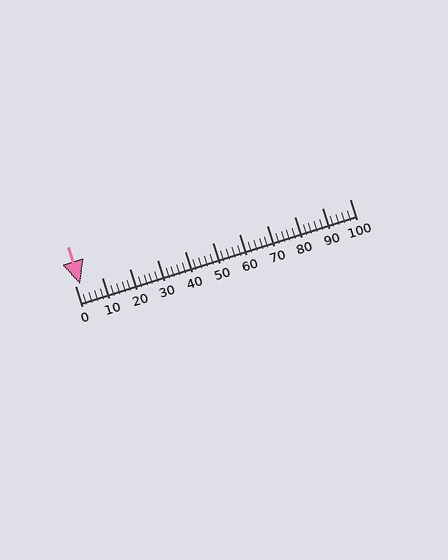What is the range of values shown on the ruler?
The ruler shows values from 0 to 100.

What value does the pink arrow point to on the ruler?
The pink arrow points to approximately 2.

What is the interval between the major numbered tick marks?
The major tick marks are spaced 10 units apart.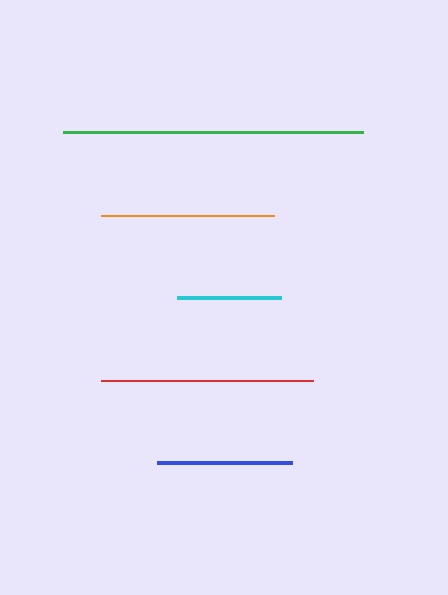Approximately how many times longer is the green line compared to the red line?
The green line is approximately 1.4 times the length of the red line.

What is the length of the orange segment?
The orange segment is approximately 172 pixels long.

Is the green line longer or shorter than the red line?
The green line is longer than the red line.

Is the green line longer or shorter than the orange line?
The green line is longer than the orange line.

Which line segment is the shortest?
The cyan line is the shortest at approximately 104 pixels.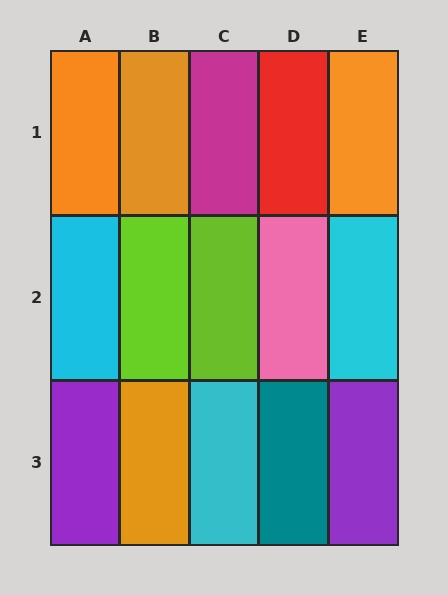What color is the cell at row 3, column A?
Purple.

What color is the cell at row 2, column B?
Lime.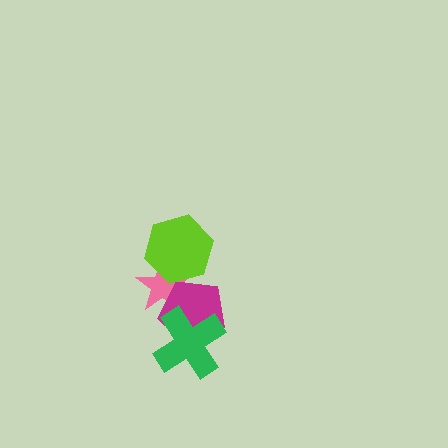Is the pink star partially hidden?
Yes, it is partially covered by another shape.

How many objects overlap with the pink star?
2 objects overlap with the pink star.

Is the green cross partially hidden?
No, no other shape covers it.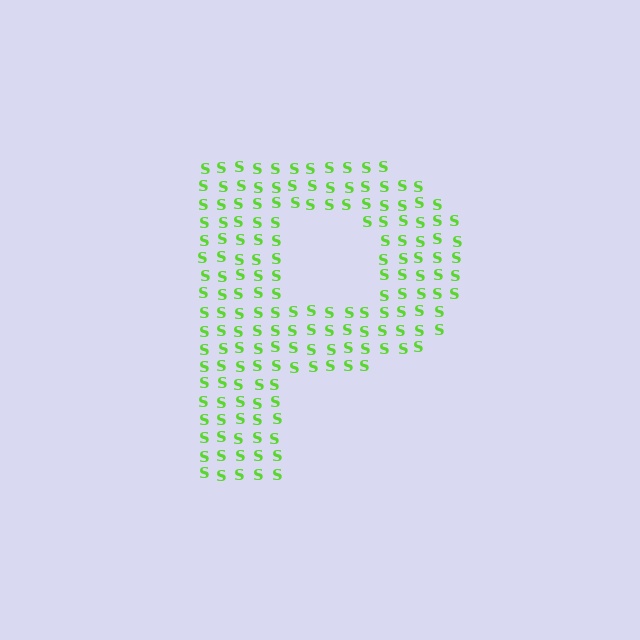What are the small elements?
The small elements are letter S's.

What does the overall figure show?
The overall figure shows the letter P.